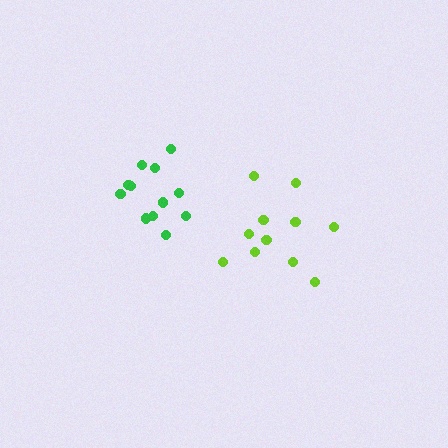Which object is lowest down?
The lime cluster is bottommost.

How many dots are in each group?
Group 1: 12 dots, Group 2: 11 dots (23 total).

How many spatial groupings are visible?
There are 2 spatial groupings.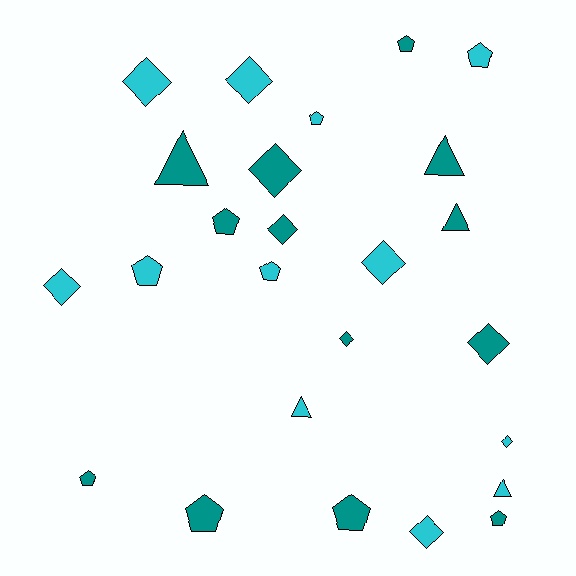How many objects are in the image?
There are 25 objects.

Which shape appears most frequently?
Diamond, with 10 objects.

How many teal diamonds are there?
There are 4 teal diamonds.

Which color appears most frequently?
Teal, with 13 objects.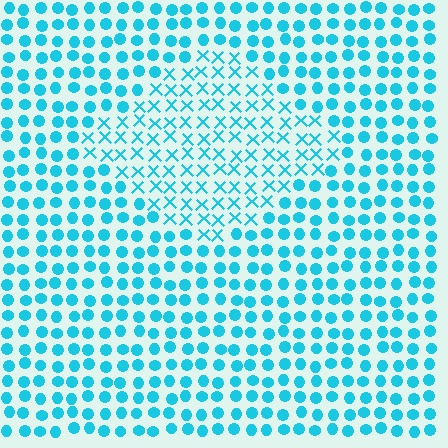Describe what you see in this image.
The image is filled with small cyan elements arranged in a uniform grid. A diamond-shaped region contains X marks, while the surrounding area contains circles. The boundary is defined purely by the change in element shape.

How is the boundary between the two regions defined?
The boundary is defined by a change in element shape: X marks inside vs. circles outside. All elements share the same color and spacing.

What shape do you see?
I see a diamond.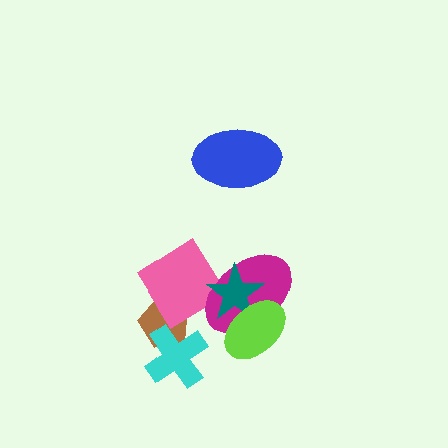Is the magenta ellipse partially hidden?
Yes, it is partially covered by another shape.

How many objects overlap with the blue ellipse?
0 objects overlap with the blue ellipse.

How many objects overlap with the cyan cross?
1 object overlaps with the cyan cross.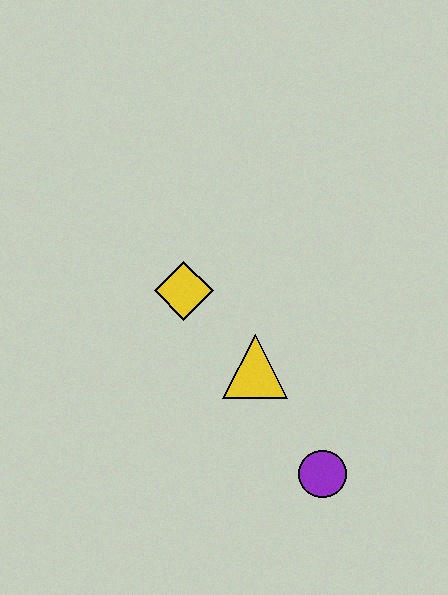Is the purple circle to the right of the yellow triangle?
Yes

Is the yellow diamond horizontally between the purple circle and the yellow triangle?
No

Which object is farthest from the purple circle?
The yellow diamond is farthest from the purple circle.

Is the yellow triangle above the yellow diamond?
No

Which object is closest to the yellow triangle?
The yellow diamond is closest to the yellow triangle.